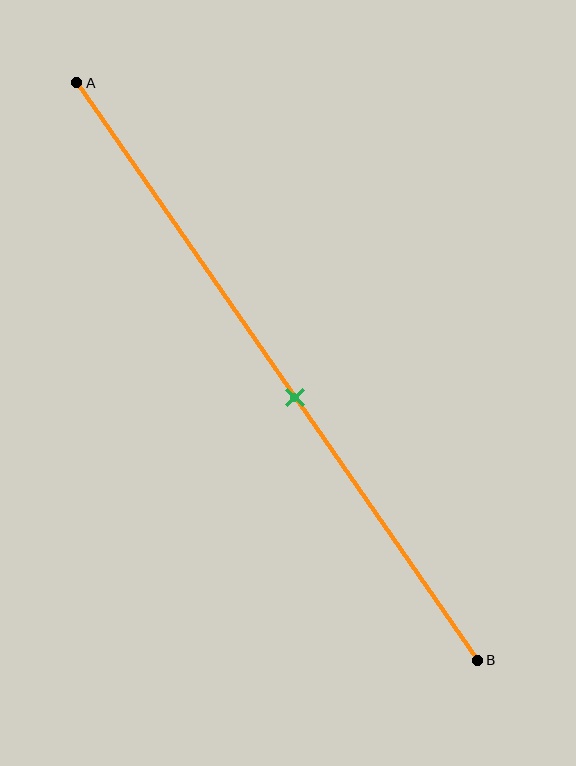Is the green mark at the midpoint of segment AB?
No, the mark is at about 55% from A, not at the 50% midpoint.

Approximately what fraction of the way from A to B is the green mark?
The green mark is approximately 55% of the way from A to B.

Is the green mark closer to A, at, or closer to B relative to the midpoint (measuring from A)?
The green mark is closer to point B than the midpoint of segment AB.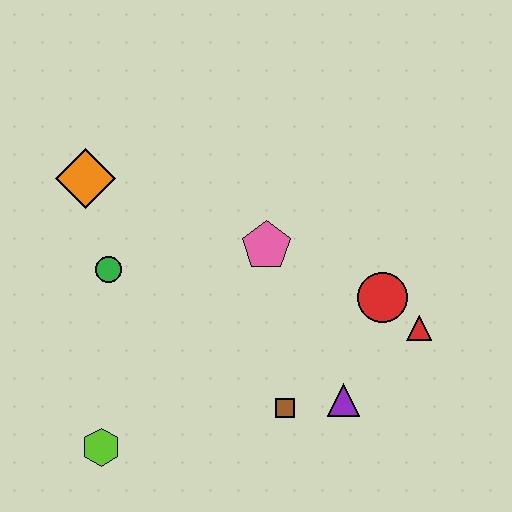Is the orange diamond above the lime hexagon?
Yes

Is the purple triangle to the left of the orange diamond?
No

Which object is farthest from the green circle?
The red triangle is farthest from the green circle.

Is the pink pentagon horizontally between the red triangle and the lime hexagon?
Yes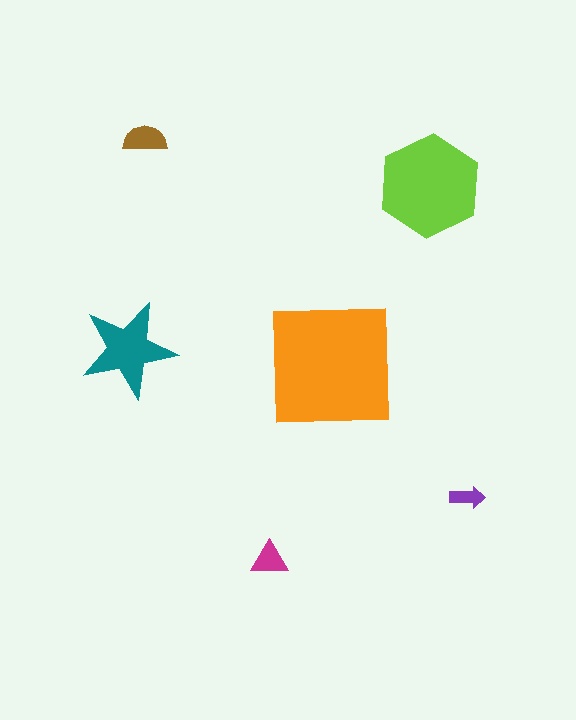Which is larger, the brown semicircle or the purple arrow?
The brown semicircle.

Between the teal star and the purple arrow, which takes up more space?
The teal star.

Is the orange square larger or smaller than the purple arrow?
Larger.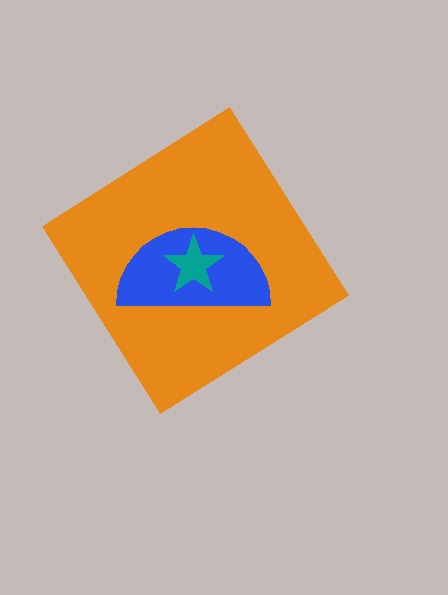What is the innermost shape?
The teal star.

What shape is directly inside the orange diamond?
The blue semicircle.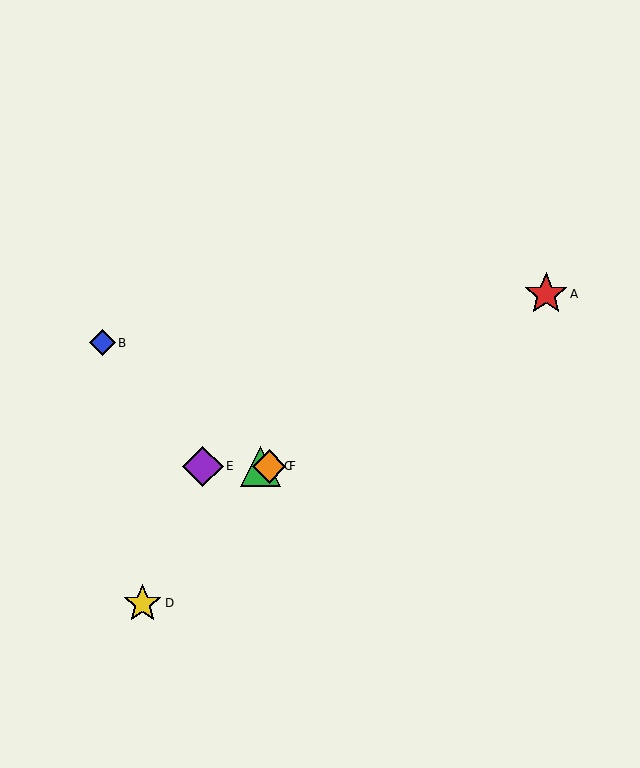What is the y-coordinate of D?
Object D is at y≈603.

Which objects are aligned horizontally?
Objects C, E, F are aligned horizontally.